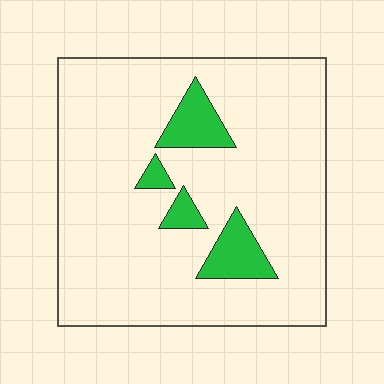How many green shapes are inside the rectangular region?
4.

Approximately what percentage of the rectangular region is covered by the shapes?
Approximately 10%.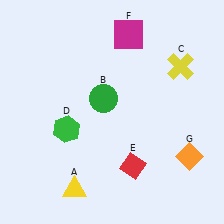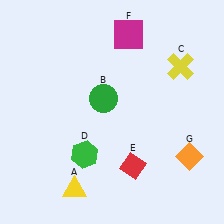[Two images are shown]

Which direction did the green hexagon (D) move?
The green hexagon (D) moved down.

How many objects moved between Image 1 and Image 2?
1 object moved between the two images.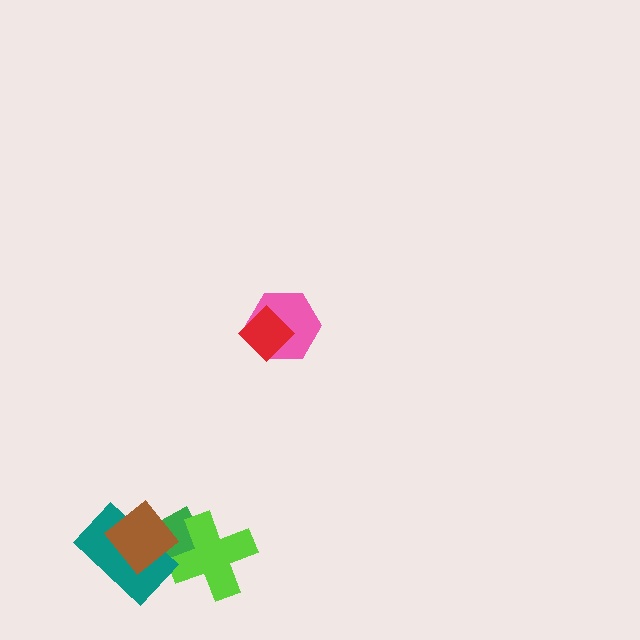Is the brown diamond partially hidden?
No, no other shape covers it.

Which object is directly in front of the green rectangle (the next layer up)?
The lime cross is directly in front of the green rectangle.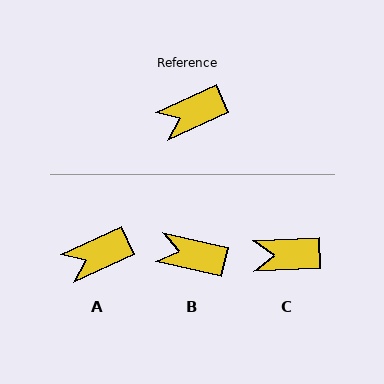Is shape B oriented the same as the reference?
No, it is off by about 38 degrees.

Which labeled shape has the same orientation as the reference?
A.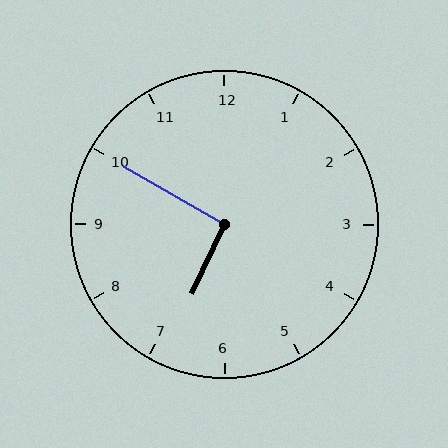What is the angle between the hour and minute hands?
Approximately 95 degrees.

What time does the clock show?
6:50.